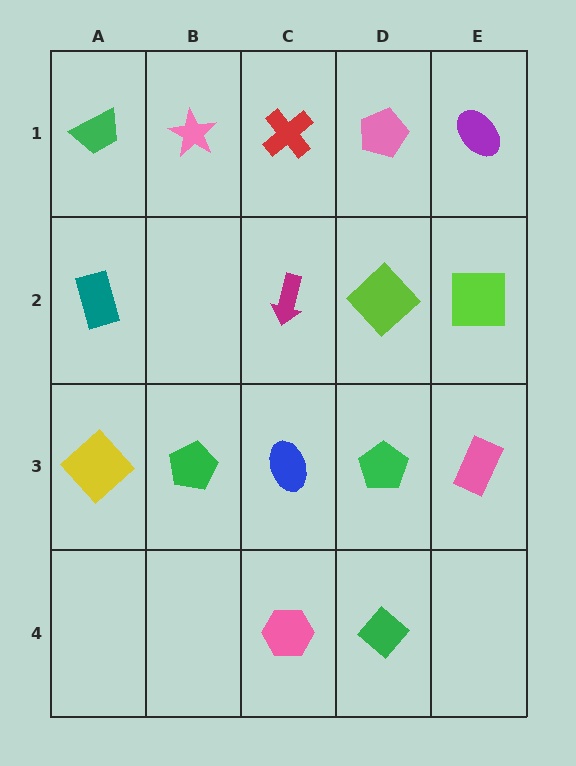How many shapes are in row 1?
5 shapes.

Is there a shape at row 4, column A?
No, that cell is empty.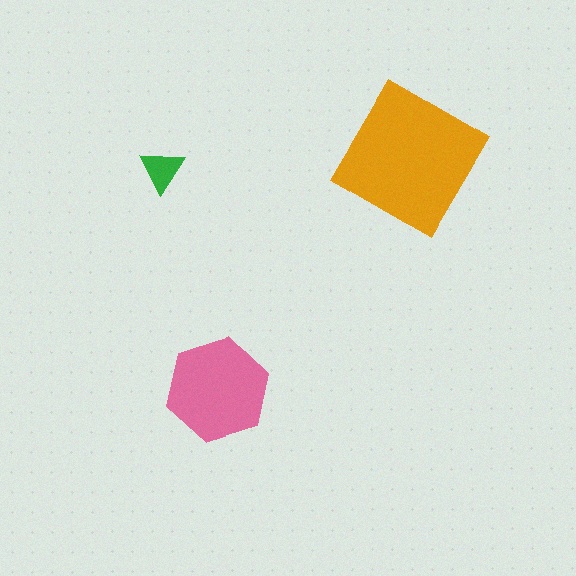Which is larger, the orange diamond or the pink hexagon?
The orange diamond.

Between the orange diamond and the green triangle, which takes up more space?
The orange diamond.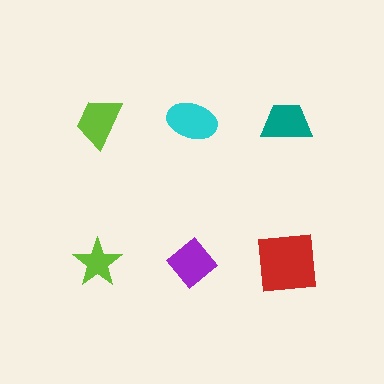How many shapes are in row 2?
3 shapes.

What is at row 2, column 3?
A red square.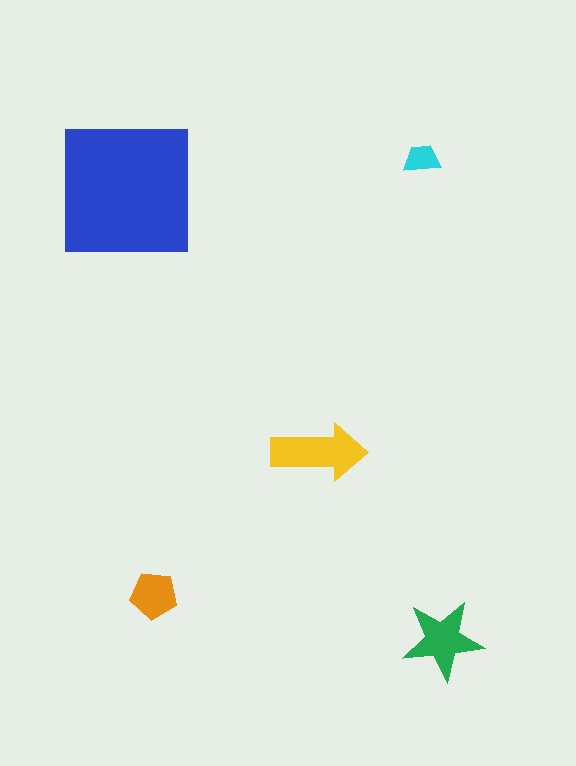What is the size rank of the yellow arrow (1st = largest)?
2nd.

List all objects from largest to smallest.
The blue square, the yellow arrow, the green star, the orange pentagon, the cyan trapezoid.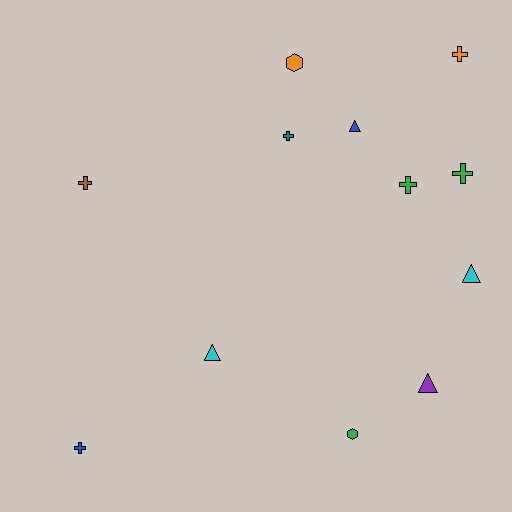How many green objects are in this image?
There are 3 green objects.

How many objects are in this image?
There are 12 objects.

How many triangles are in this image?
There are 4 triangles.